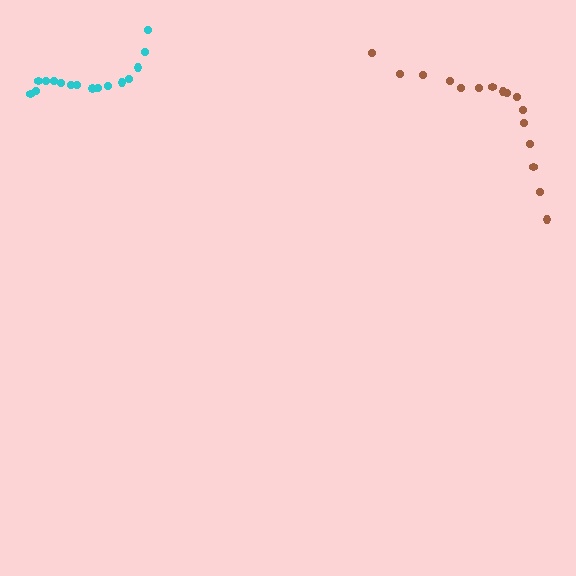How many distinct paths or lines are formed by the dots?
There are 2 distinct paths.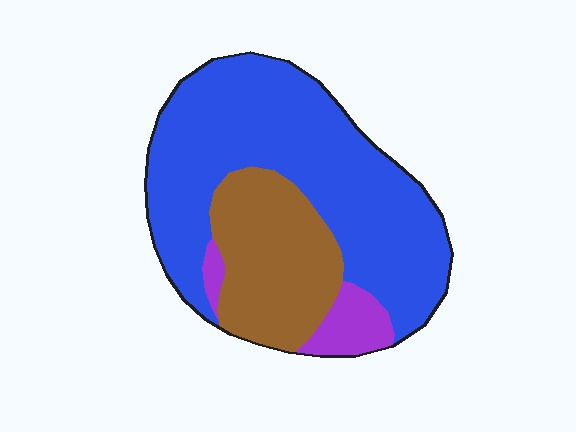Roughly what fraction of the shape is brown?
Brown takes up between a quarter and a half of the shape.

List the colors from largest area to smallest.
From largest to smallest: blue, brown, purple.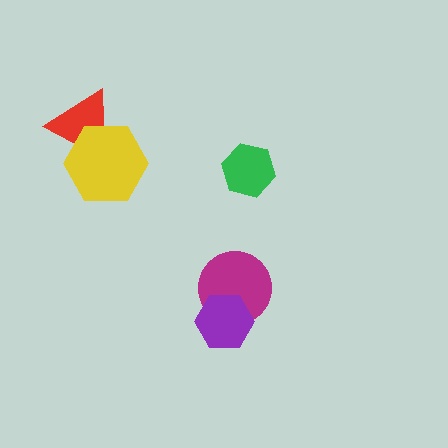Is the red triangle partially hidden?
Yes, it is partially covered by another shape.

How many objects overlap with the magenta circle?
1 object overlaps with the magenta circle.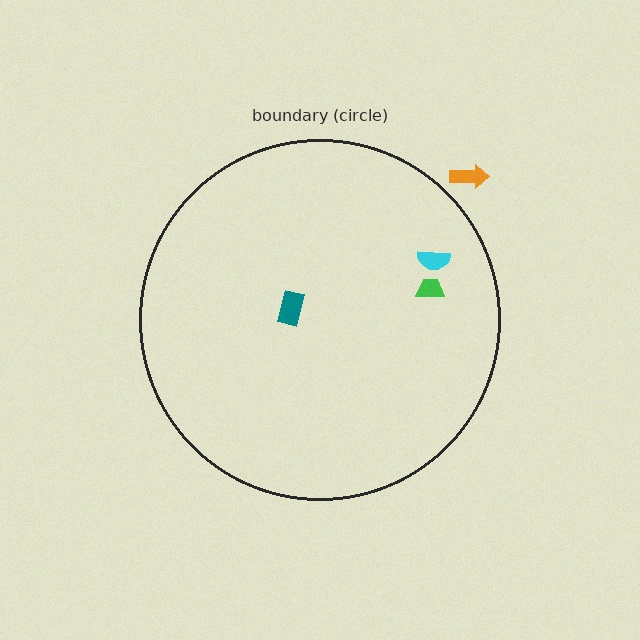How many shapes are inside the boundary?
3 inside, 1 outside.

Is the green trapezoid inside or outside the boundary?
Inside.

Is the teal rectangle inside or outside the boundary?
Inside.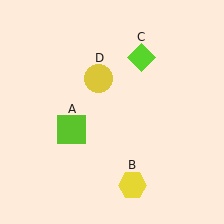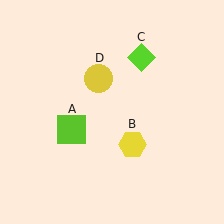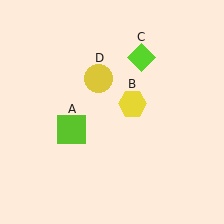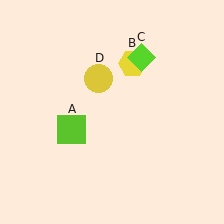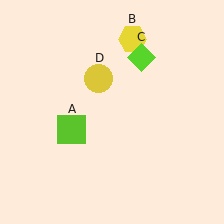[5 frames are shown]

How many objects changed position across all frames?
1 object changed position: yellow hexagon (object B).